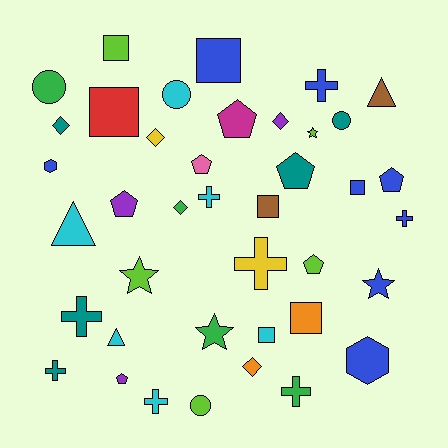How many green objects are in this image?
There are 4 green objects.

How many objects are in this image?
There are 40 objects.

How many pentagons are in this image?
There are 7 pentagons.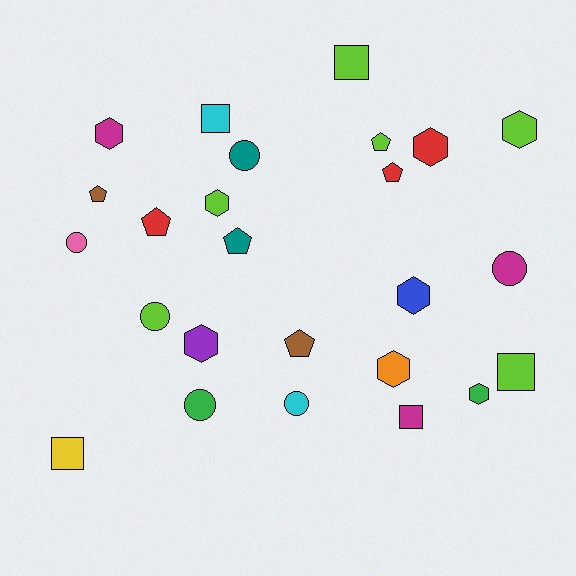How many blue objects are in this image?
There is 1 blue object.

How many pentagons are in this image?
There are 6 pentagons.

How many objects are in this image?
There are 25 objects.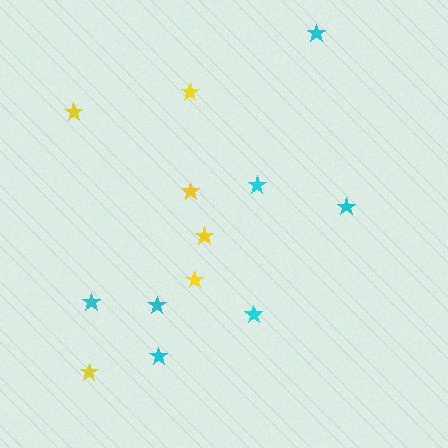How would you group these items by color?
There are 2 groups: one group of yellow stars (6) and one group of cyan stars (7).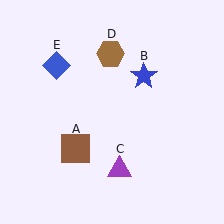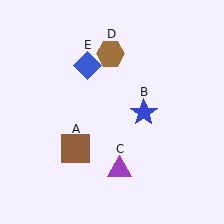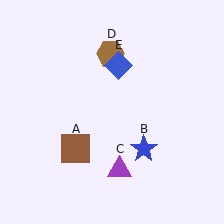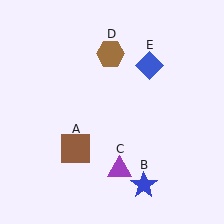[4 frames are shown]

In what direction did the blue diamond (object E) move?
The blue diamond (object E) moved right.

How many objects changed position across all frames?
2 objects changed position: blue star (object B), blue diamond (object E).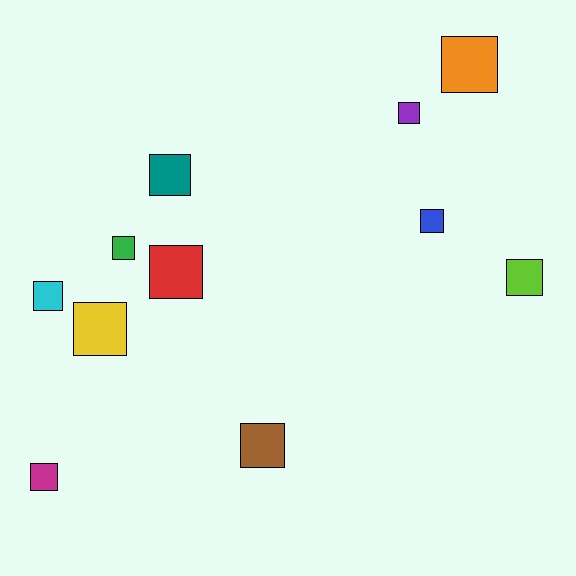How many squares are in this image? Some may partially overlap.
There are 11 squares.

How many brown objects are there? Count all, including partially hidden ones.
There is 1 brown object.